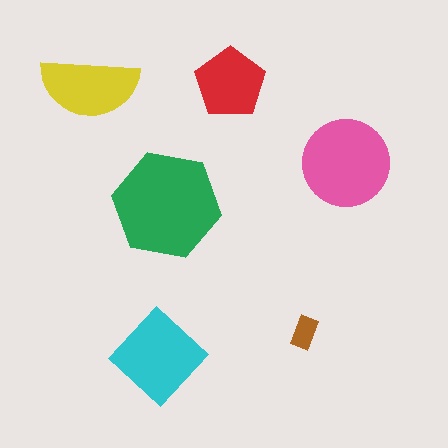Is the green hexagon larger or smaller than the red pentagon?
Larger.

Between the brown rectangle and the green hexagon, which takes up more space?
The green hexagon.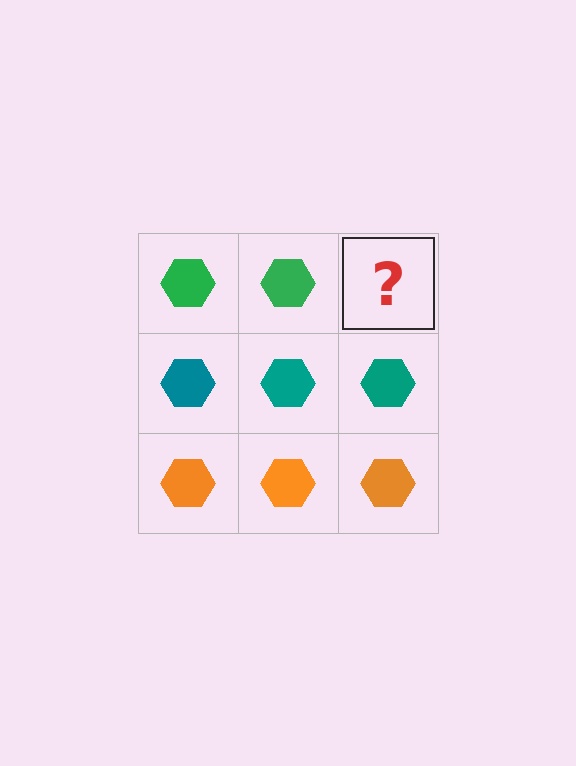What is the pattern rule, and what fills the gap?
The rule is that each row has a consistent color. The gap should be filled with a green hexagon.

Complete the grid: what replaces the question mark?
The question mark should be replaced with a green hexagon.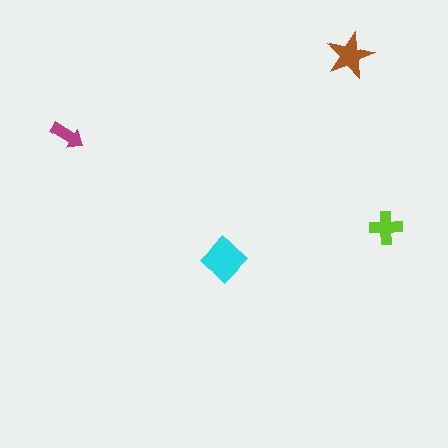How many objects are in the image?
There are 4 objects in the image.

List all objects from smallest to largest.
The magenta arrow, the lime cross, the brown star, the cyan diamond.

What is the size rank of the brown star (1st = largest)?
2nd.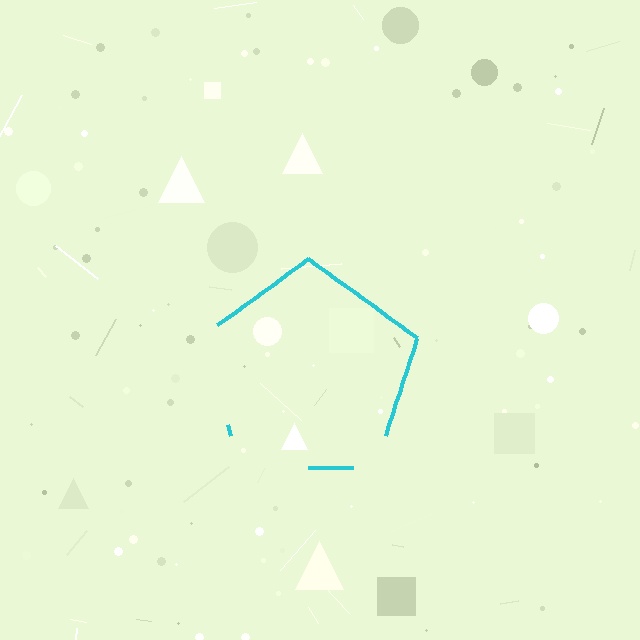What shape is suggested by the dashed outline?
The dashed outline suggests a pentagon.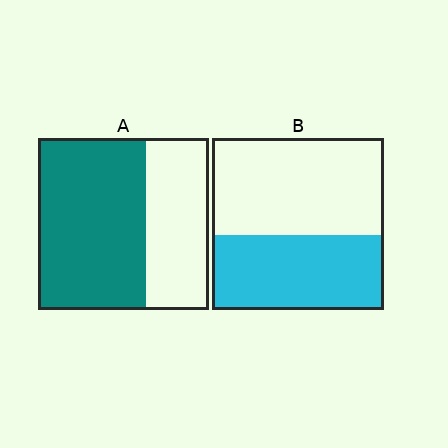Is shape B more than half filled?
No.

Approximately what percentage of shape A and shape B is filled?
A is approximately 65% and B is approximately 45%.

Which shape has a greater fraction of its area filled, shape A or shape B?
Shape A.